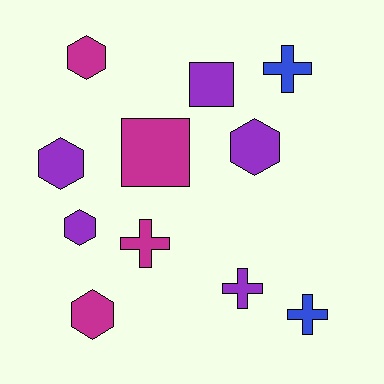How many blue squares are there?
There are no blue squares.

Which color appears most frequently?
Purple, with 5 objects.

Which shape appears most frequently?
Hexagon, with 5 objects.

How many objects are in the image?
There are 11 objects.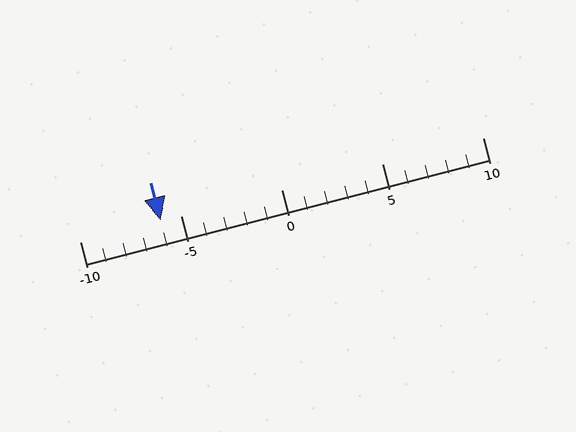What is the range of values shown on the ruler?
The ruler shows values from -10 to 10.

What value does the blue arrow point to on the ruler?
The blue arrow points to approximately -6.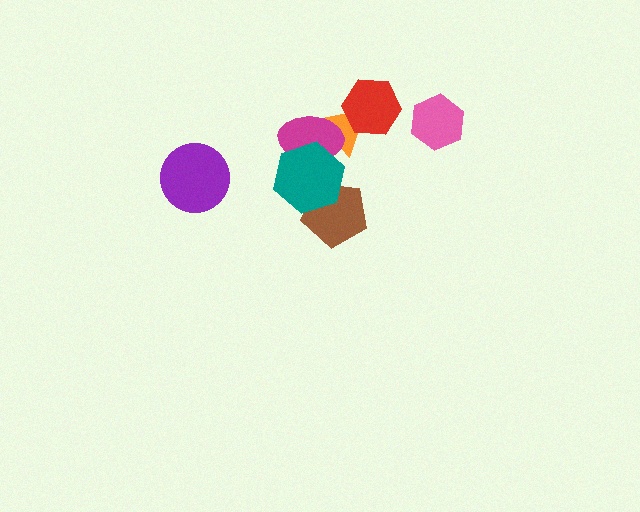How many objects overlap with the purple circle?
0 objects overlap with the purple circle.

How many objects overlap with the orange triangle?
2 objects overlap with the orange triangle.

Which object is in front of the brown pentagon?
The teal hexagon is in front of the brown pentagon.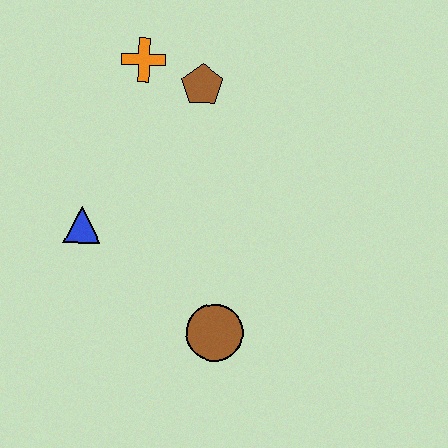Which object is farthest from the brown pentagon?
The brown circle is farthest from the brown pentagon.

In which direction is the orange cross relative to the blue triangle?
The orange cross is above the blue triangle.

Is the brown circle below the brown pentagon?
Yes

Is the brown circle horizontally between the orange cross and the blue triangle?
No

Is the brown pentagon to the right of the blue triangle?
Yes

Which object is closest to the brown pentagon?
The orange cross is closest to the brown pentagon.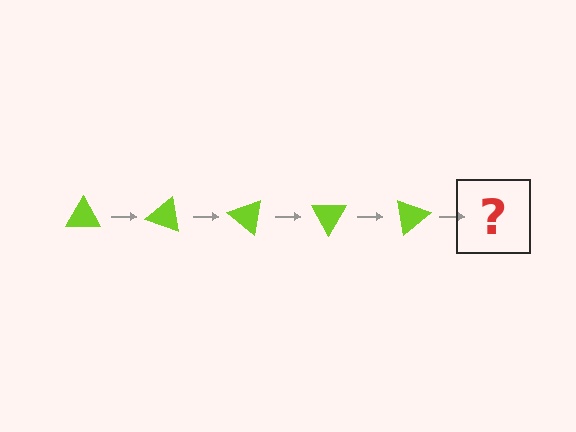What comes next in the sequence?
The next element should be a lime triangle rotated 100 degrees.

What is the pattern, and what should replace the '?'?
The pattern is that the triangle rotates 20 degrees each step. The '?' should be a lime triangle rotated 100 degrees.